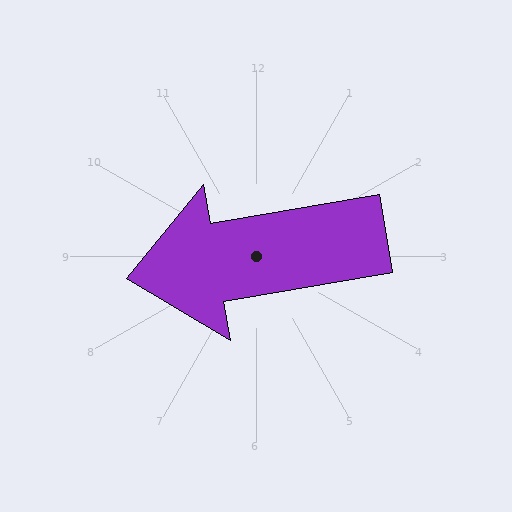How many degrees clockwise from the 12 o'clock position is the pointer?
Approximately 260 degrees.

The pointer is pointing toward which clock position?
Roughly 9 o'clock.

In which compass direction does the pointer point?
West.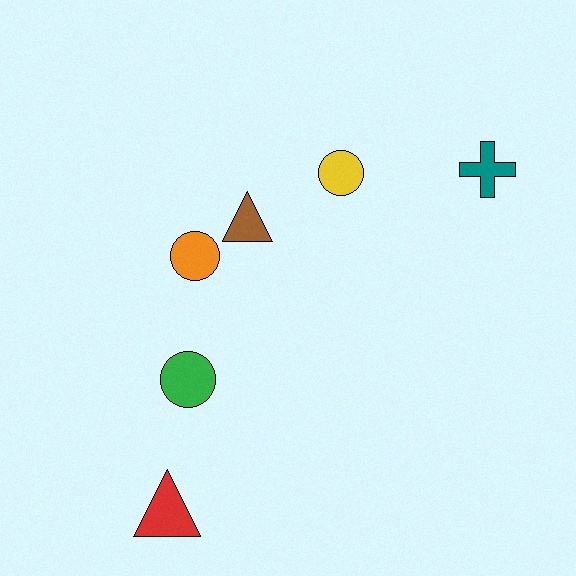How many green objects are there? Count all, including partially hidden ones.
There is 1 green object.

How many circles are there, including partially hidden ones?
There are 3 circles.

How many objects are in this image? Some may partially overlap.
There are 6 objects.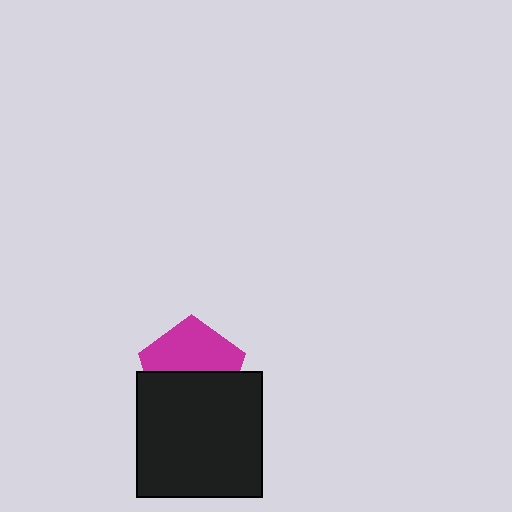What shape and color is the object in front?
The object in front is a black square.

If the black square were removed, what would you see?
You would see the complete magenta pentagon.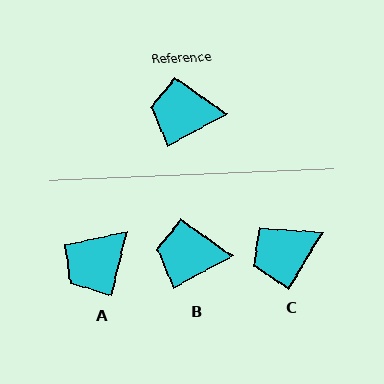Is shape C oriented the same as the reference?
No, it is off by about 31 degrees.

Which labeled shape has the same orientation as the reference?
B.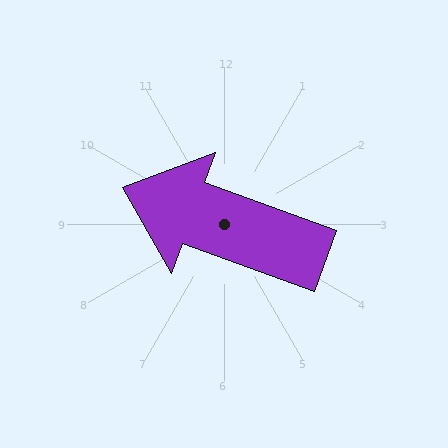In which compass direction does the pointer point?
West.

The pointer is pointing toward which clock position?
Roughly 10 o'clock.